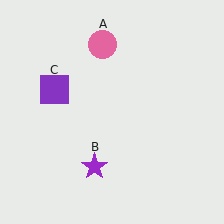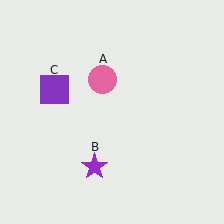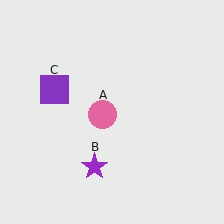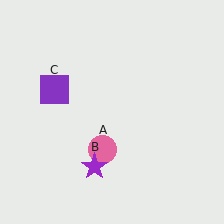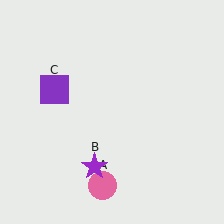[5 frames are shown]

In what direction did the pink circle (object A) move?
The pink circle (object A) moved down.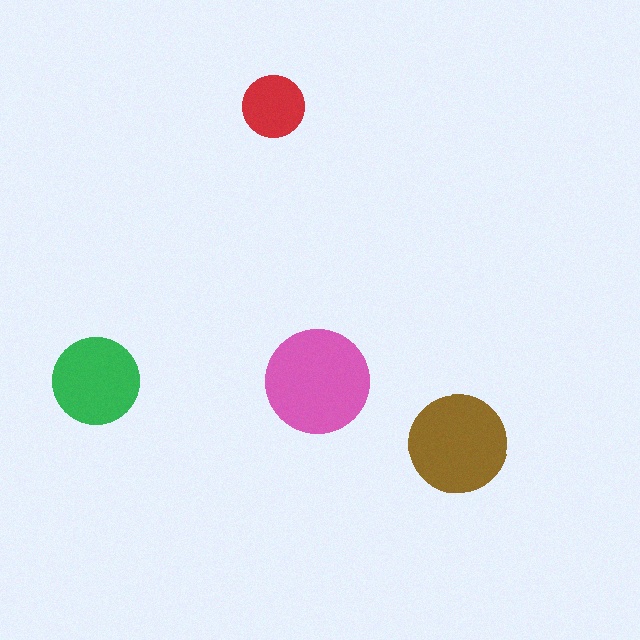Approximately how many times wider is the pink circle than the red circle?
About 1.5 times wider.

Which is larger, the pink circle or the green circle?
The pink one.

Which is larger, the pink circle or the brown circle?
The pink one.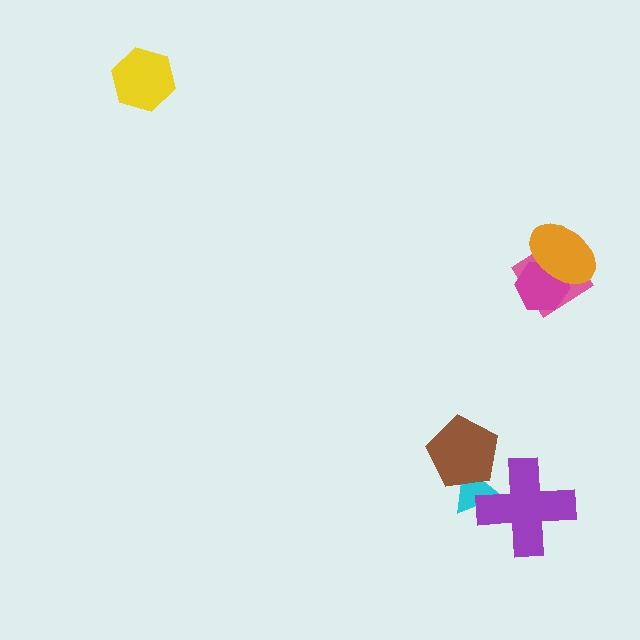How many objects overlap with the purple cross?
1 object overlaps with the purple cross.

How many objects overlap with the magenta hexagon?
2 objects overlap with the magenta hexagon.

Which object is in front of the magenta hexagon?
The orange ellipse is in front of the magenta hexagon.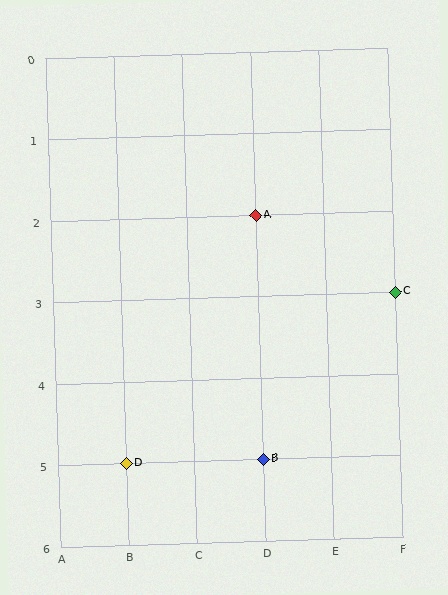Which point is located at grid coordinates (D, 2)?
Point A is at (D, 2).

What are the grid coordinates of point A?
Point A is at grid coordinates (D, 2).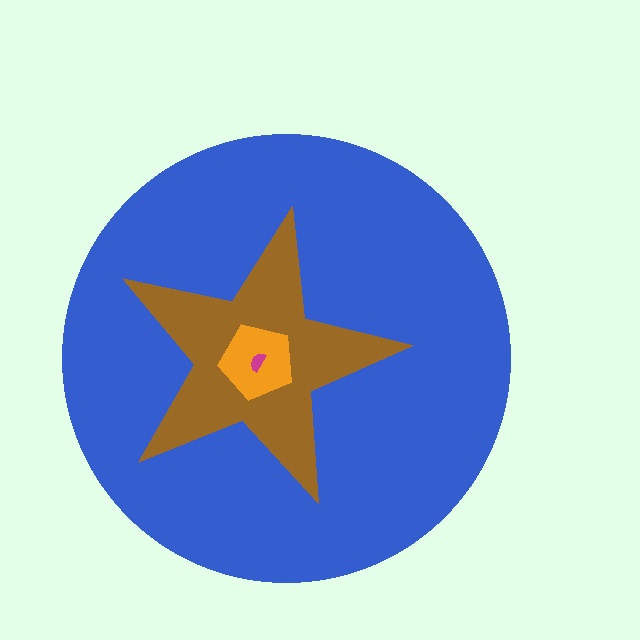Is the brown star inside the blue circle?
Yes.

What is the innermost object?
The magenta semicircle.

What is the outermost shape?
The blue circle.